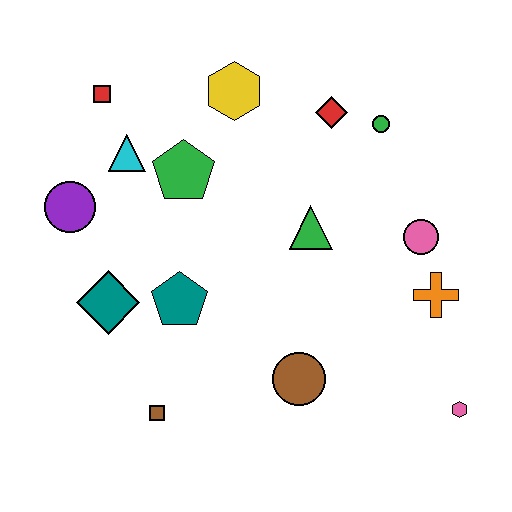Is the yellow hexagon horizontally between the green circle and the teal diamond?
Yes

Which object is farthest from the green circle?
The brown square is farthest from the green circle.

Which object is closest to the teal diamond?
The teal pentagon is closest to the teal diamond.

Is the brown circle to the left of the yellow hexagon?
No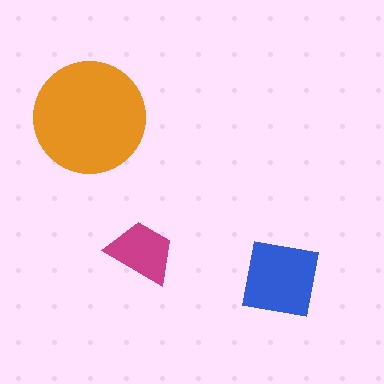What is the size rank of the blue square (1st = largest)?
2nd.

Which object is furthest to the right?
The blue square is rightmost.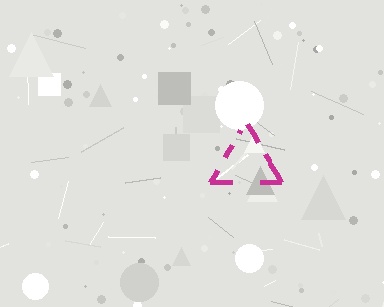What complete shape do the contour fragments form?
The contour fragments form a triangle.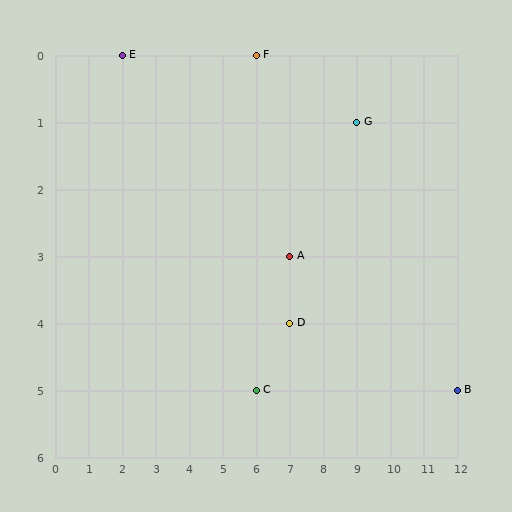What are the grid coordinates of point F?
Point F is at grid coordinates (6, 0).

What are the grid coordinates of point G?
Point G is at grid coordinates (9, 1).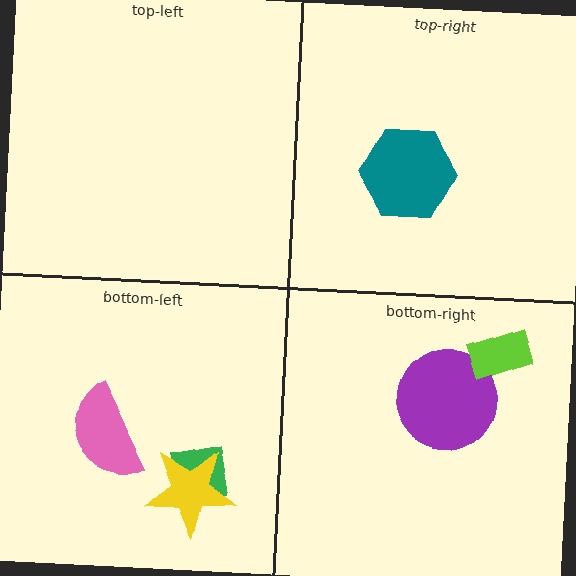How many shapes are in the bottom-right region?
2.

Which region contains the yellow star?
The bottom-left region.